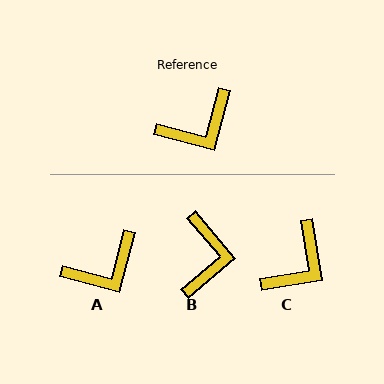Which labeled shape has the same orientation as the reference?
A.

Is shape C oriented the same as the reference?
No, it is off by about 24 degrees.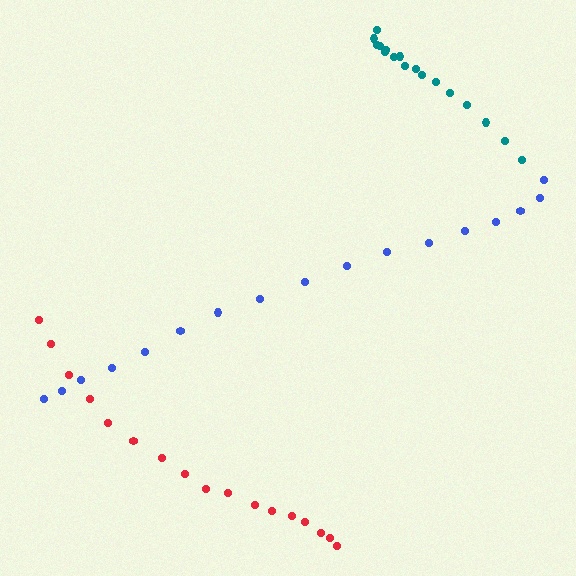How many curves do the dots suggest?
There are 3 distinct paths.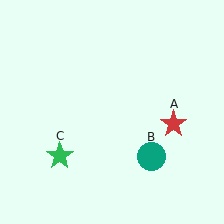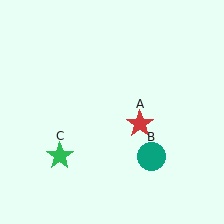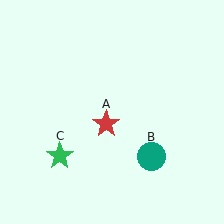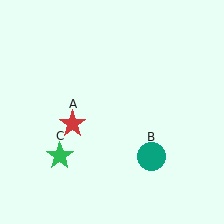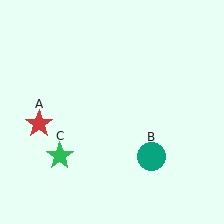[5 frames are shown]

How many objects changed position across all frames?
1 object changed position: red star (object A).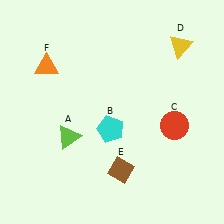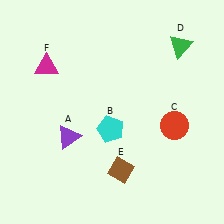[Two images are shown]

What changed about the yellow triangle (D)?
In Image 1, D is yellow. In Image 2, it changed to green.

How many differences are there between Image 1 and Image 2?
There are 3 differences between the two images.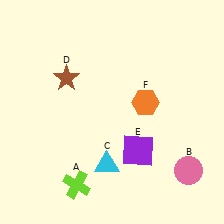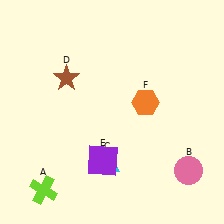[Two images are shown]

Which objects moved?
The objects that moved are: the lime cross (A), the purple square (E).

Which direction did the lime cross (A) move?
The lime cross (A) moved left.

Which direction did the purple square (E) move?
The purple square (E) moved left.